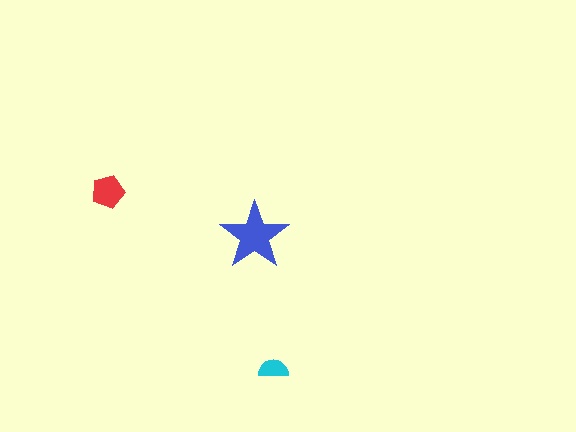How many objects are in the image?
There are 3 objects in the image.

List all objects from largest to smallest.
The blue star, the red pentagon, the cyan semicircle.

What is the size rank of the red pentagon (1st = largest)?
2nd.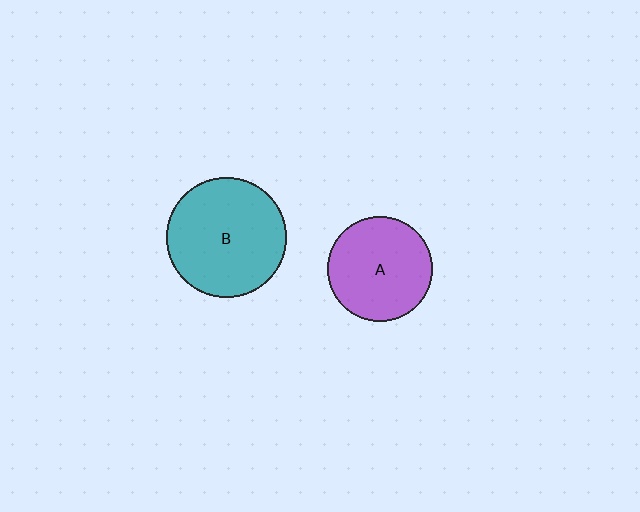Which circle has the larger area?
Circle B (teal).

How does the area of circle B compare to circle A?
Approximately 1.3 times.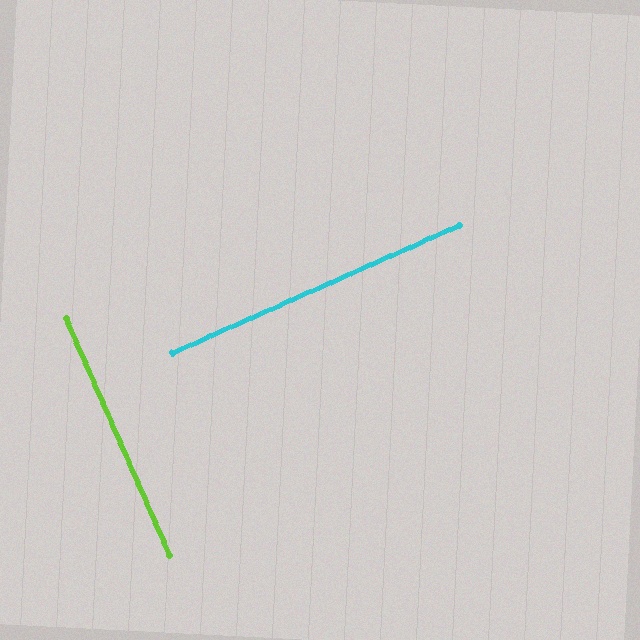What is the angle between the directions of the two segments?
Approximately 90 degrees.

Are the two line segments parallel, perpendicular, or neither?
Perpendicular — they meet at approximately 90°.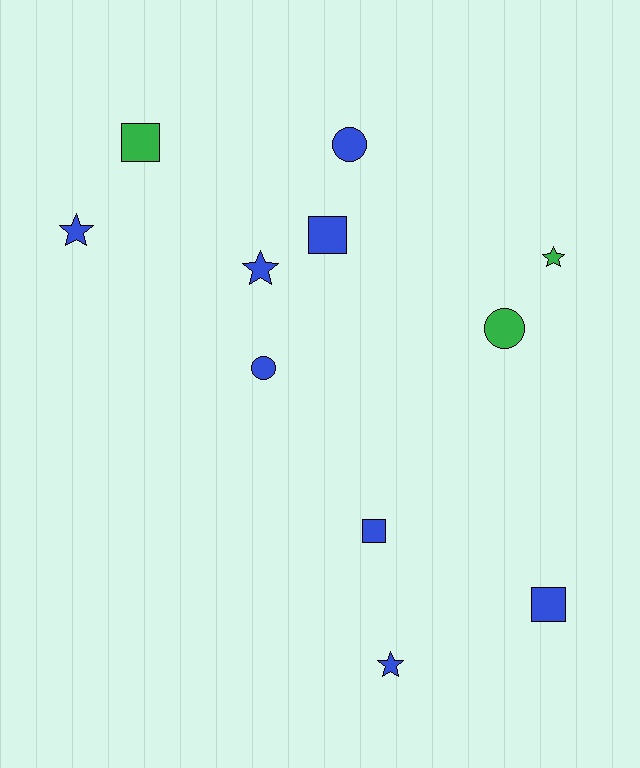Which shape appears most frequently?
Star, with 4 objects.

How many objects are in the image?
There are 11 objects.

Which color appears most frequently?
Blue, with 8 objects.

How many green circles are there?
There is 1 green circle.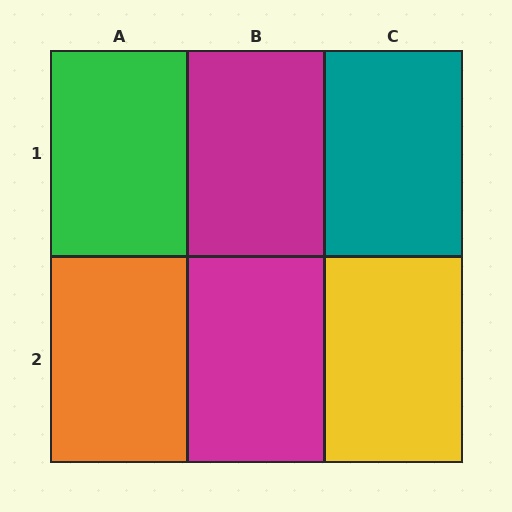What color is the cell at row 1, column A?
Green.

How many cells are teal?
1 cell is teal.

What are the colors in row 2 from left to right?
Orange, magenta, yellow.